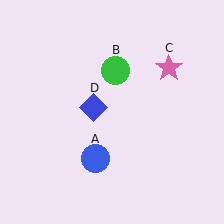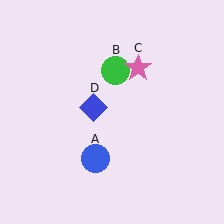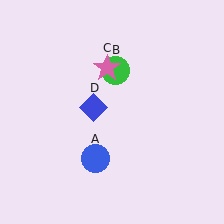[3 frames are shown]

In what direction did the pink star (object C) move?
The pink star (object C) moved left.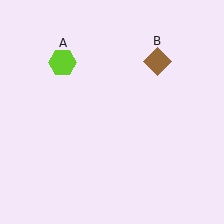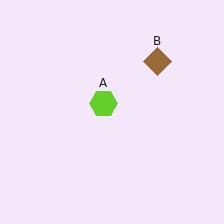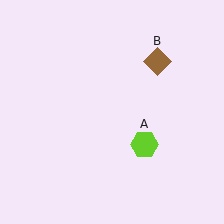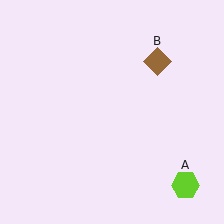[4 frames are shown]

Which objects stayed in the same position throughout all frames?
Brown diamond (object B) remained stationary.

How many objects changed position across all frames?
1 object changed position: lime hexagon (object A).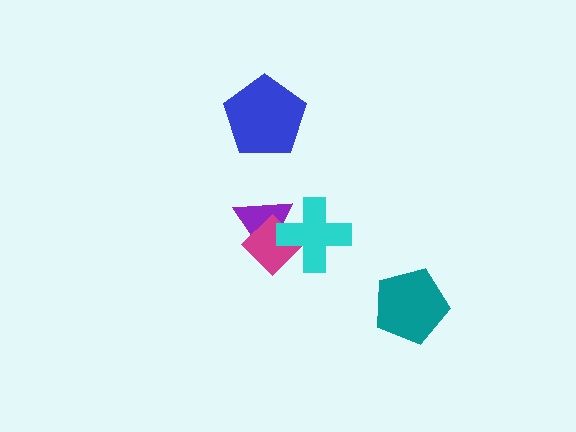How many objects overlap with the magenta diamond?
2 objects overlap with the magenta diamond.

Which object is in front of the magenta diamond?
The cyan cross is in front of the magenta diamond.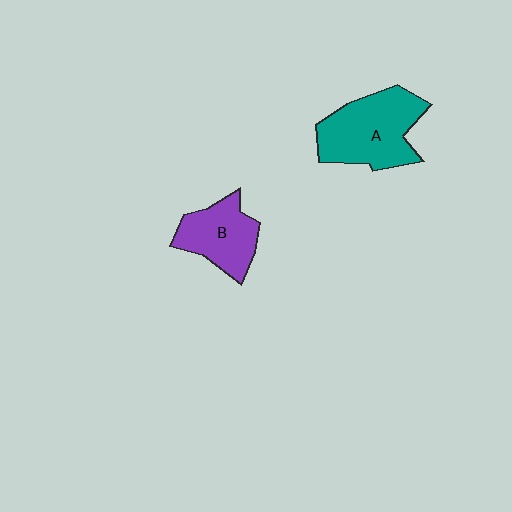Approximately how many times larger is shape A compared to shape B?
Approximately 1.4 times.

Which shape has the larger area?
Shape A (teal).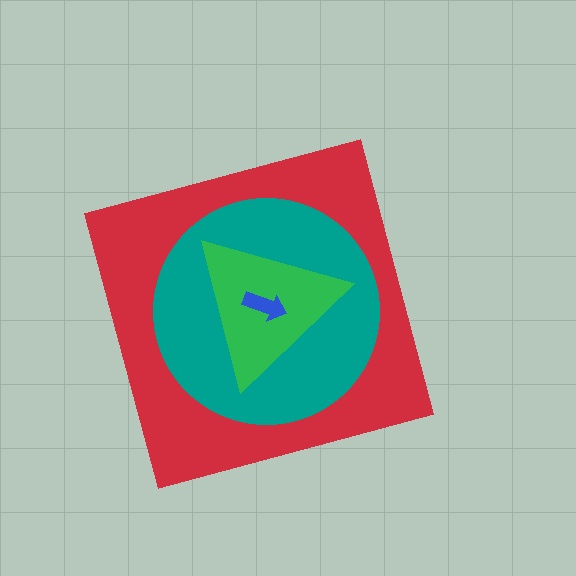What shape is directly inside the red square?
The teal circle.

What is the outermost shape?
The red square.